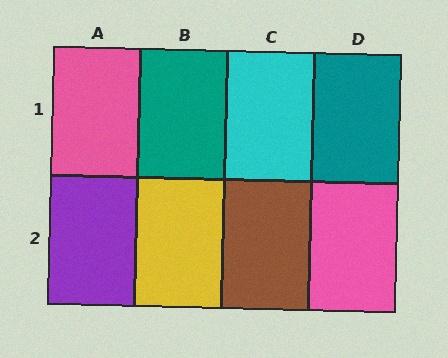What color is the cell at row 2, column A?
Purple.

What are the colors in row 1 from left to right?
Pink, teal, cyan, teal.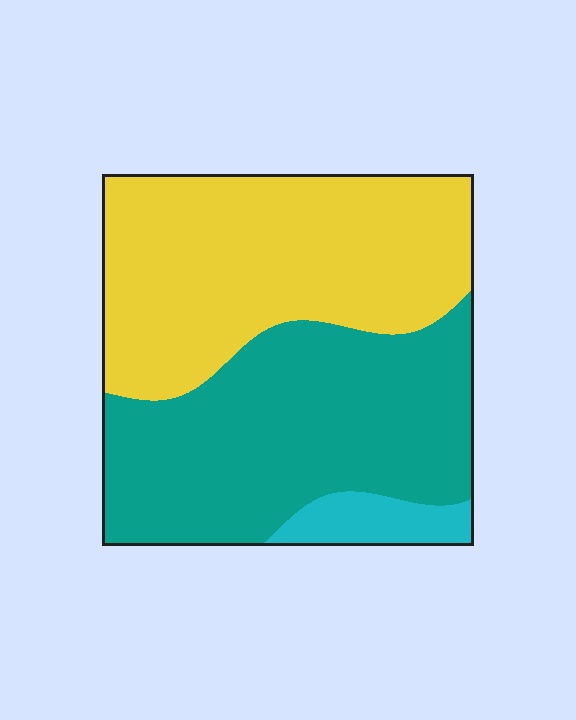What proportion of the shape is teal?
Teal takes up about one half (1/2) of the shape.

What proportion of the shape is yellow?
Yellow takes up about one half (1/2) of the shape.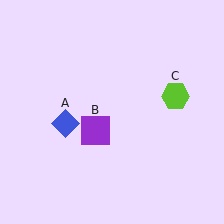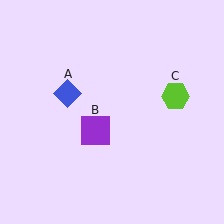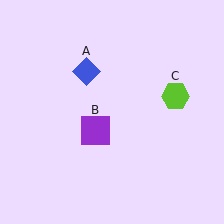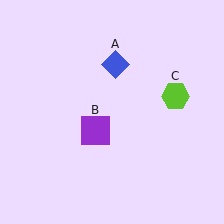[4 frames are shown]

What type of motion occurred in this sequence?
The blue diamond (object A) rotated clockwise around the center of the scene.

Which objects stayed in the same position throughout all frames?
Purple square (object B) and lime hexagon (object C) remained stationary.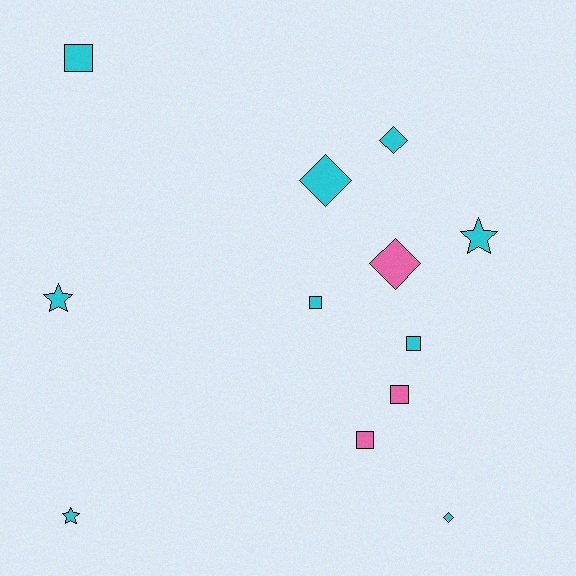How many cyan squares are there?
There are 3 cyan squares.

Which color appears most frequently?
Cyan, with 9 objects.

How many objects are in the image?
There are 12 objects.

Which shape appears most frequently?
Square, with 5 objects.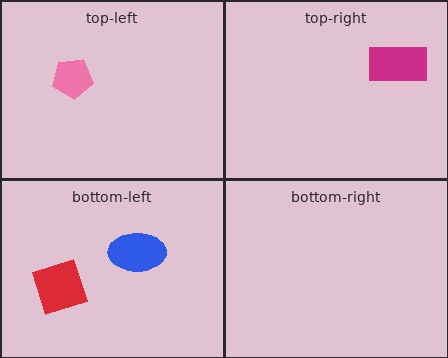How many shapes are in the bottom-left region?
2.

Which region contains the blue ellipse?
The bottom-left region.